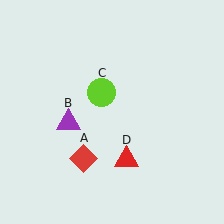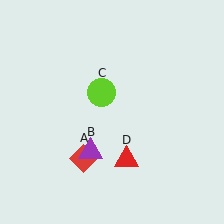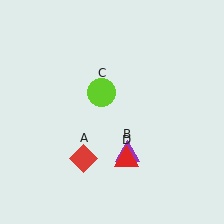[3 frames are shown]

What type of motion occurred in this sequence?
The purple triangle (object B) rotated counterclockwise around the center of the scene.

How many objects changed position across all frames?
1 object changed position: purple triangle (object B).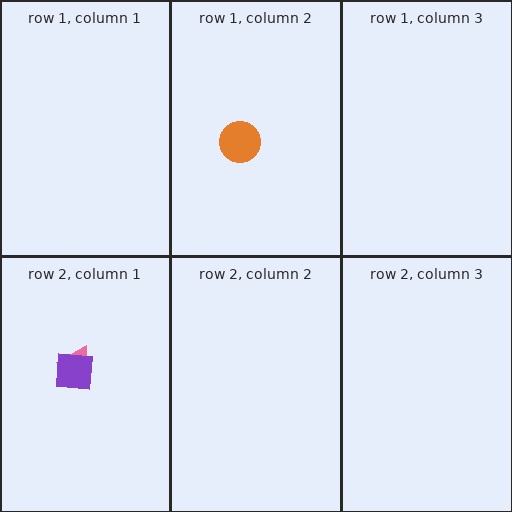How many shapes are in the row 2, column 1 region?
2.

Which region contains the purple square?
The row 2, column 1 region.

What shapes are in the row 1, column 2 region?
The orange circle.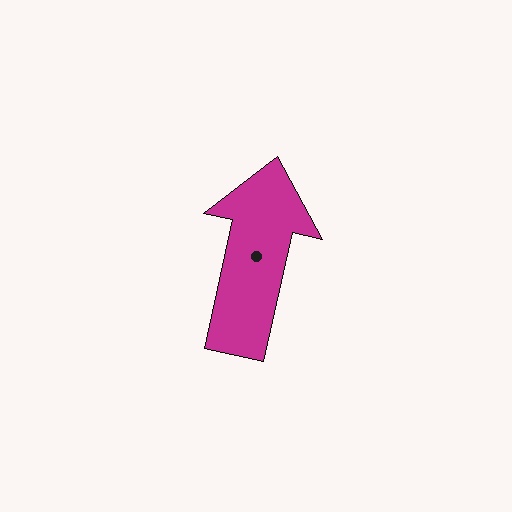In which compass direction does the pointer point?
North.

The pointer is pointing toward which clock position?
Roughly 12 o'clock.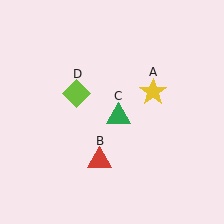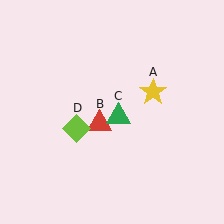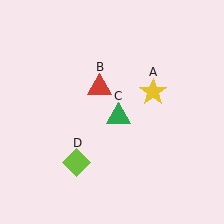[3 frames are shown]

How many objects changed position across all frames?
2 objects changed position: red triangle (object B), lime diamond (object D).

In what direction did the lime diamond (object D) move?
The lime diamond (object D) moved down.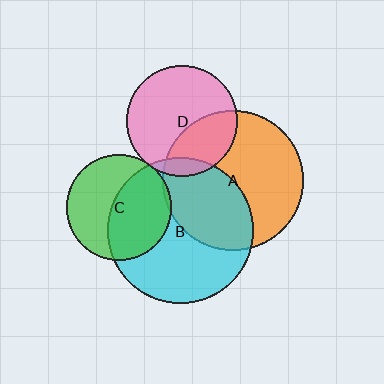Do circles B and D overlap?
Yes.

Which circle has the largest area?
Circle B (cyan).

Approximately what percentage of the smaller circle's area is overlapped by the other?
Approximately 10%.